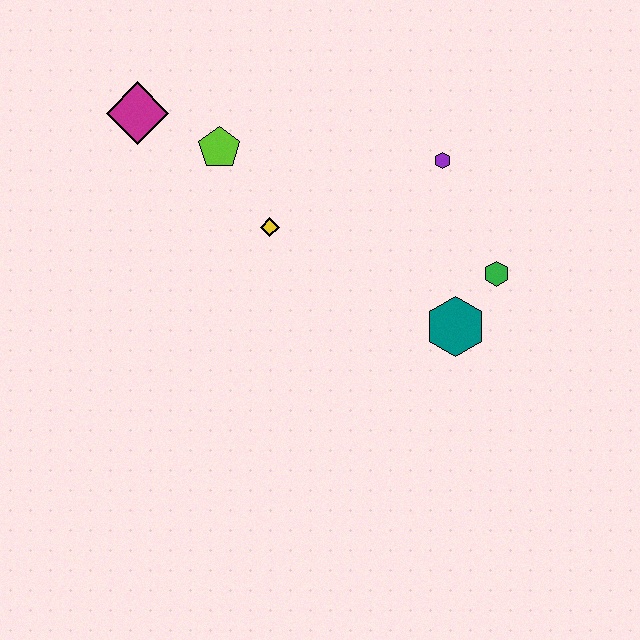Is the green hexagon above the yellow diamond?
No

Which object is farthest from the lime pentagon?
The green hexagon is farthest from the lime pentagon.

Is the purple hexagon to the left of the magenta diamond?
No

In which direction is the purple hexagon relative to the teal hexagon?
The purple hexagon is above the teal hexagon.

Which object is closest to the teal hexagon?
The green hexagon is closest to the teal hexagon.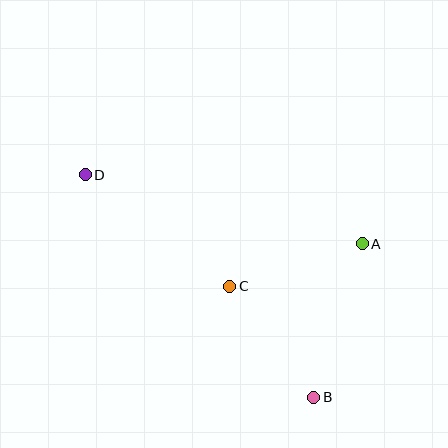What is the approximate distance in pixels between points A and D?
The distance between A and D is approximately 286 pixels.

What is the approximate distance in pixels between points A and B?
The distance between A and B is approximately 161 pixels.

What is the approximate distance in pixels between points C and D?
The distance between C and D is approximately 183 pixels.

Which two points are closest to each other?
Points A and C are closest to each other.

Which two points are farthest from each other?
Points B and D are farthest from each other.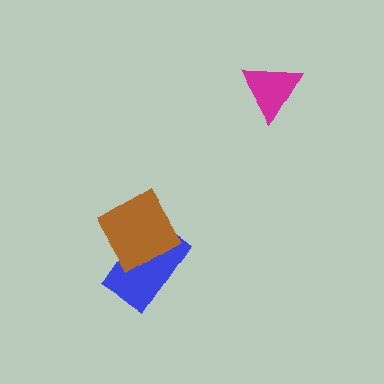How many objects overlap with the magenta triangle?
0 objects overlap with the magenta triangle.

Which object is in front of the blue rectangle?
The brown diamond is in front of the blue rectangle.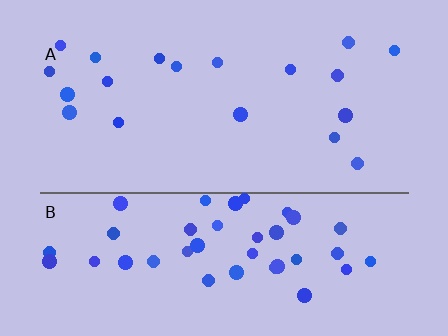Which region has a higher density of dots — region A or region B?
B (the bottom).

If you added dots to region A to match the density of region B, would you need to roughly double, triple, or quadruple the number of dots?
Approximately double.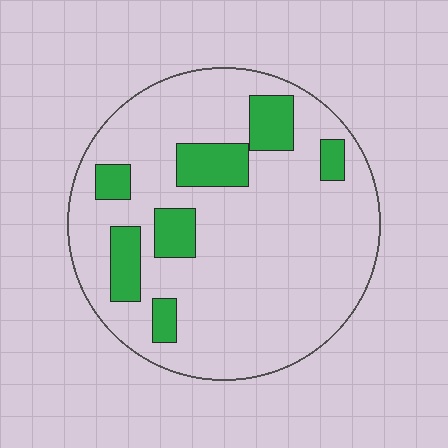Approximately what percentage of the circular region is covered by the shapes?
Approximately 20%.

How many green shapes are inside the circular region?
7.